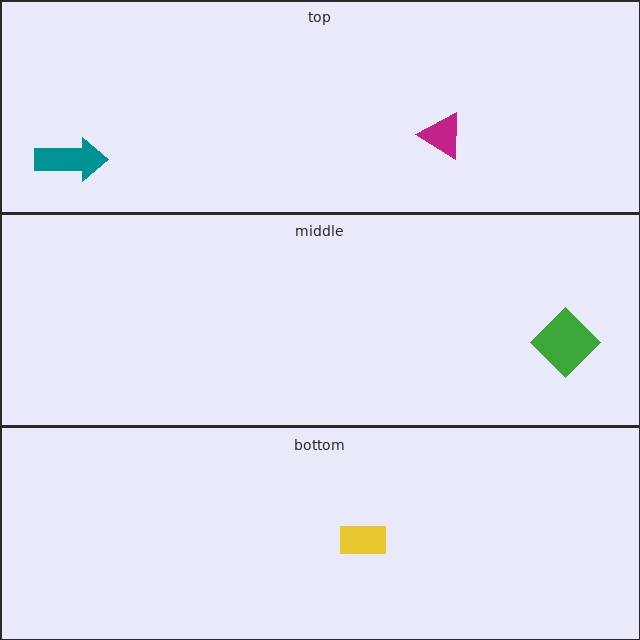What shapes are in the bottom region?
The yellow rectangle.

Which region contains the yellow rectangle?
The bottom region.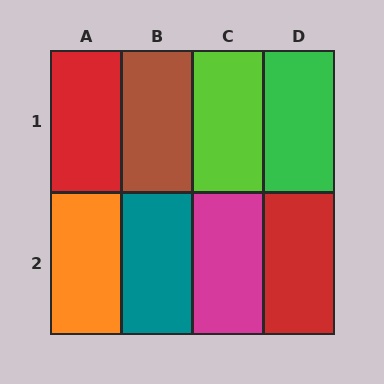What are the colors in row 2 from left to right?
Orange, teal, magenta, red.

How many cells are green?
1 cell is green.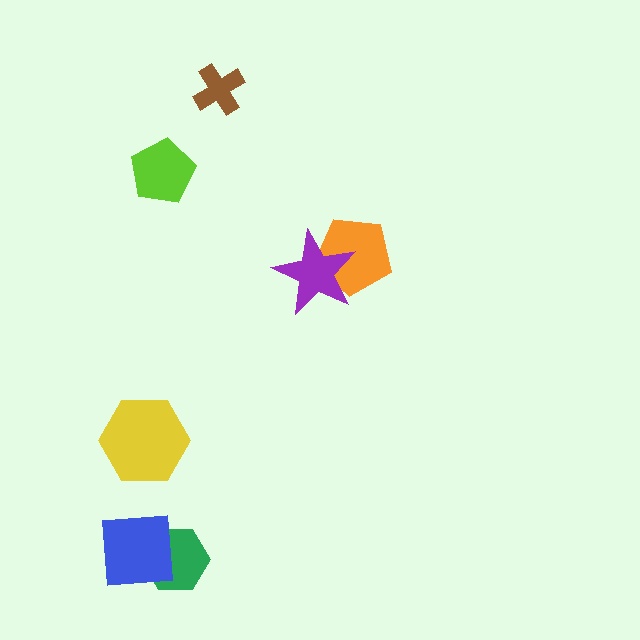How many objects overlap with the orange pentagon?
1 object overlaps with the orange pentagon.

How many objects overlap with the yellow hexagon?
0 objects overlap with the yellow hexagon.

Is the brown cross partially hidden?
No, no other shape covers it.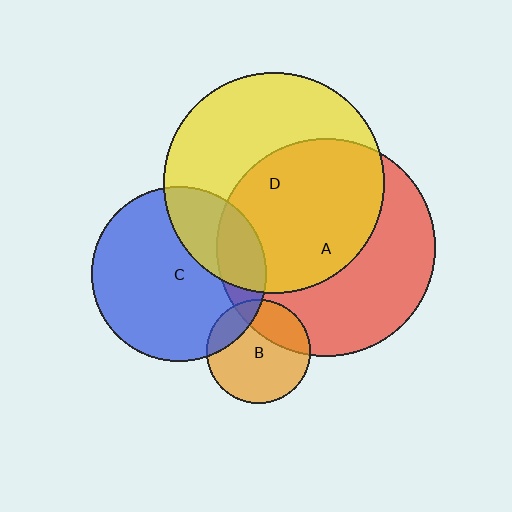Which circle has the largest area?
Circle D (yellow).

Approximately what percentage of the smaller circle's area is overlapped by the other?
Approximately 20%.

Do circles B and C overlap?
Yes.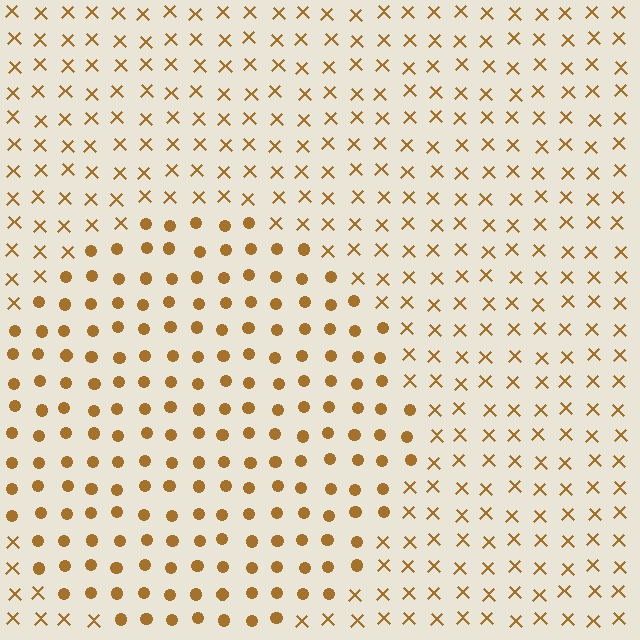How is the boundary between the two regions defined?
The boundary is defined by a change in element shape: circles inside vs. X marks outside. All elements share the same color and spacing.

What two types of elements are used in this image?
The image uses circles inside the circle region and X marks outside it.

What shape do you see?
I see a circle.